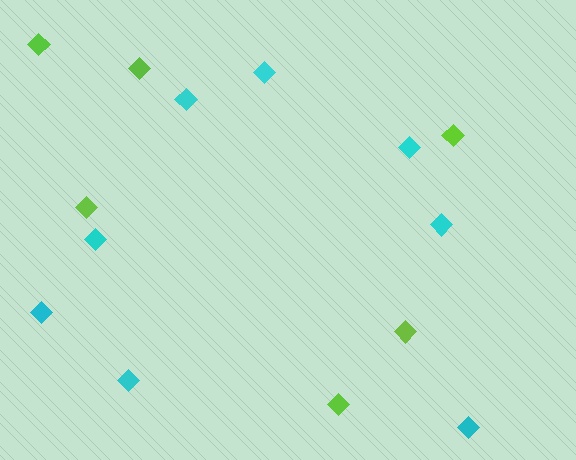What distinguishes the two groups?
There are 2 groups: one group of cyan diamonds (8) and one group of lime diamonds (6).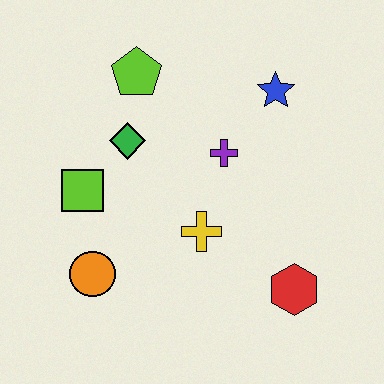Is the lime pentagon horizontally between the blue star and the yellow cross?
No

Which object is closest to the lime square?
The green diamond is closest to the lime square.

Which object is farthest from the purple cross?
The orange circle is farthest from the purple cross.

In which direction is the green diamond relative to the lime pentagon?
The green diamond is below the lime pentagon.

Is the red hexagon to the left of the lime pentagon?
No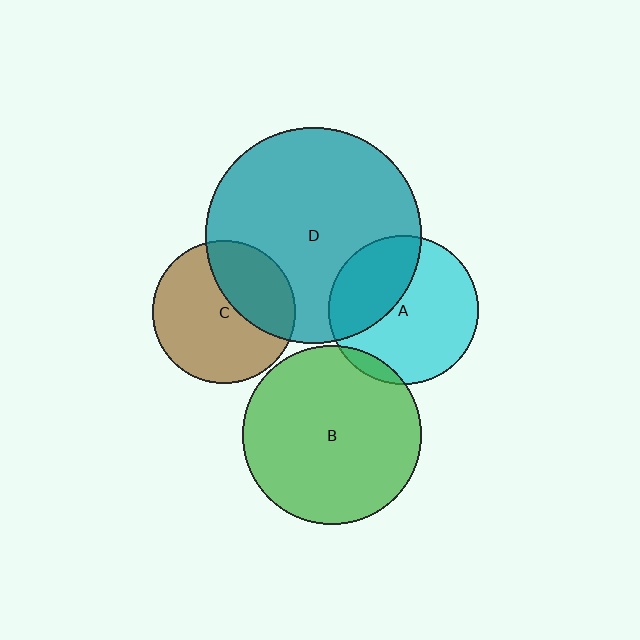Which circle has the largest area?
Circle D (teal).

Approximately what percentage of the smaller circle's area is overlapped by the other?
Approximately 5%.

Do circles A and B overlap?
Yes.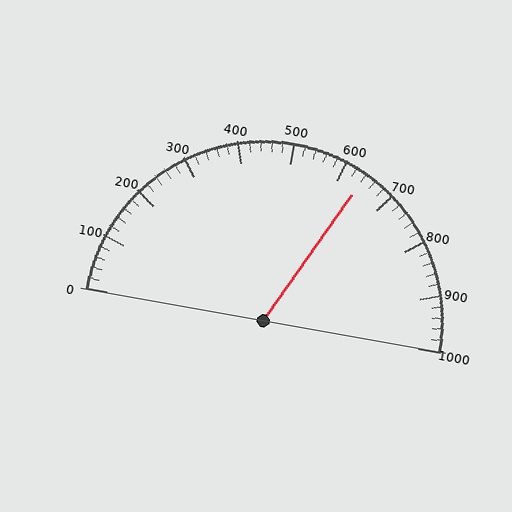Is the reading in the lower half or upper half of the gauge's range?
The reading is in the upper half of the range (0 to 1000).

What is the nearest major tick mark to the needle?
The nearest major tick mark is 600.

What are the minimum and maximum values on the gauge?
The gauge ranges from 0 to 1000.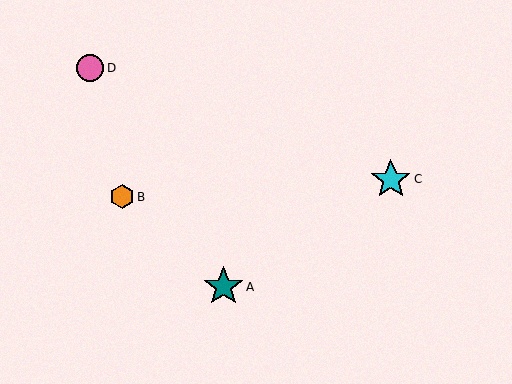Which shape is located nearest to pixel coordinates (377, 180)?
The cyan star (labeled C) at (391, 179) is nearest to that location.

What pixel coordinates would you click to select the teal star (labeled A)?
Click at (223, 287) to select the teal star A.